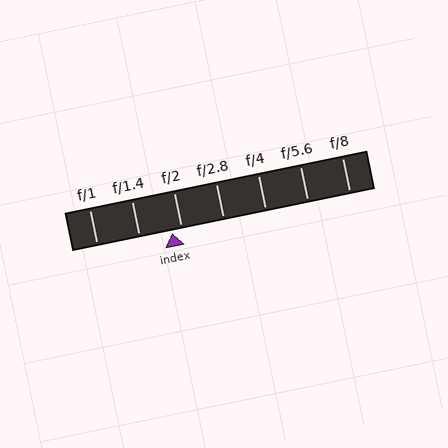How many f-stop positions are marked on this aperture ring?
There are 7 f-stop positions marked.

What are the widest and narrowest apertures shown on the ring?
The widest aperture shown is f/1 and the narrowest is f/8.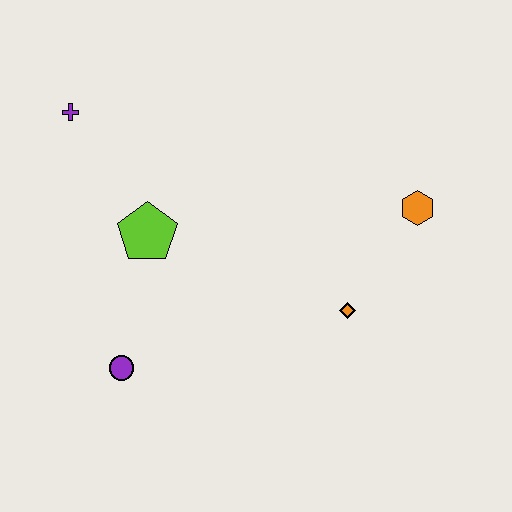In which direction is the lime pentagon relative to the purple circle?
The lime pentagon is above the purple circle.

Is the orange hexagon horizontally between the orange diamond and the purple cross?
No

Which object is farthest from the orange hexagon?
The purple cross is farthest from the orange hexagon.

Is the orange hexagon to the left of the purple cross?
No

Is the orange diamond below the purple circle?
No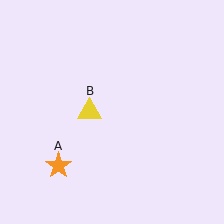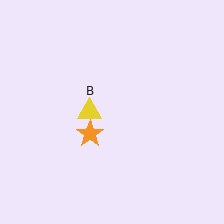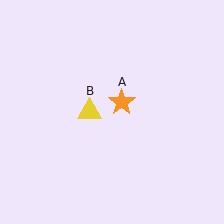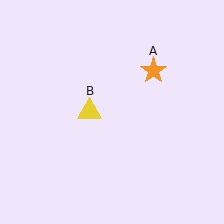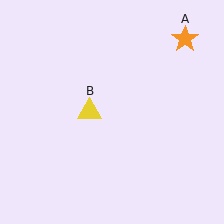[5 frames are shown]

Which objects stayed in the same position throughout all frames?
Yellow triangle (object B) remained stationary.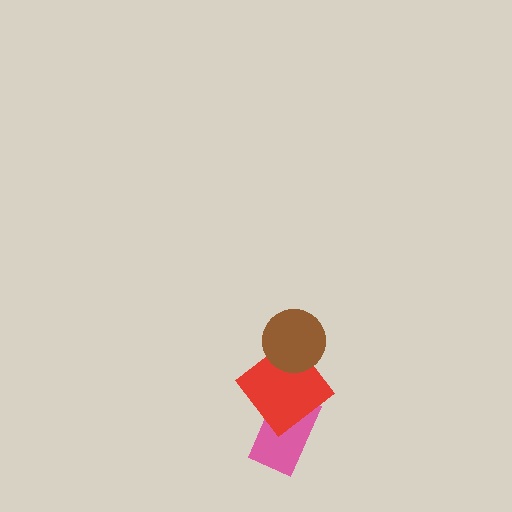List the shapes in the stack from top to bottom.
From top to bottom: the brown circle, the red diamond, the pink rectangle.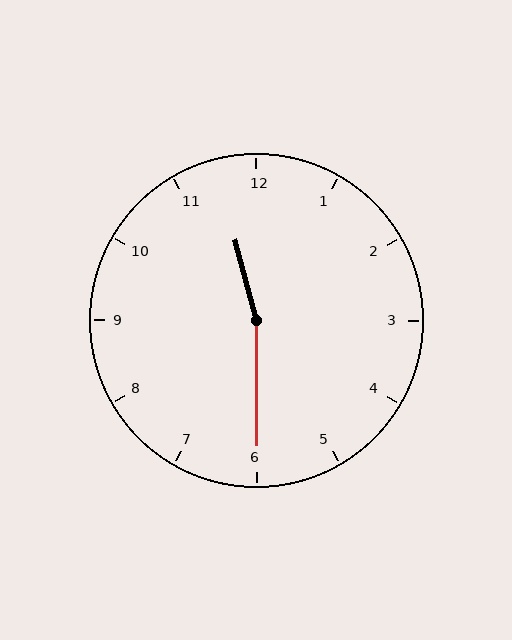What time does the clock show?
11:30.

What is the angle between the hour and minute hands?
Approximately 165 degrees.